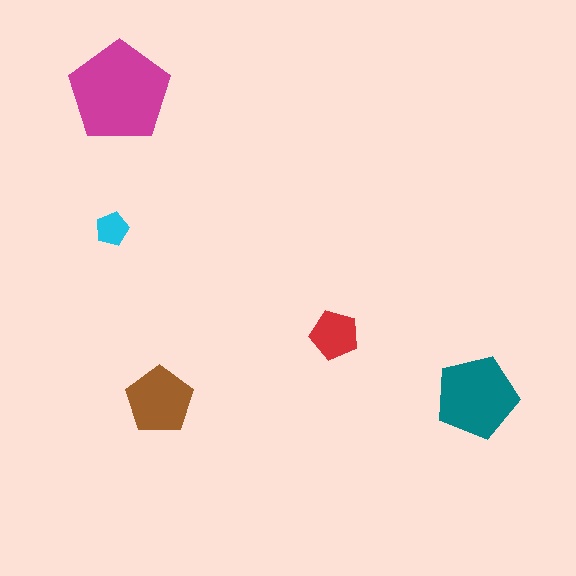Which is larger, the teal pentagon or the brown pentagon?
The teal one.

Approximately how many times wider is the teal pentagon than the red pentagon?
About 1.5 times wider.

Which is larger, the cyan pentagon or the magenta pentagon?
The magenta one.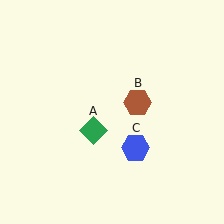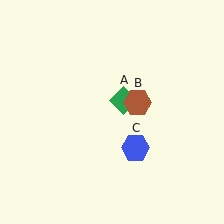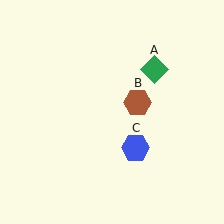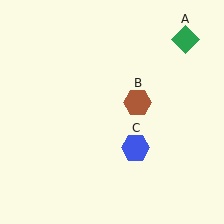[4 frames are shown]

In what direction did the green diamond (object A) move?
The green diamond (object A) moved up and to the right.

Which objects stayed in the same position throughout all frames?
Brown hexagon (object B) and blue hexagon (object C) remained stationary.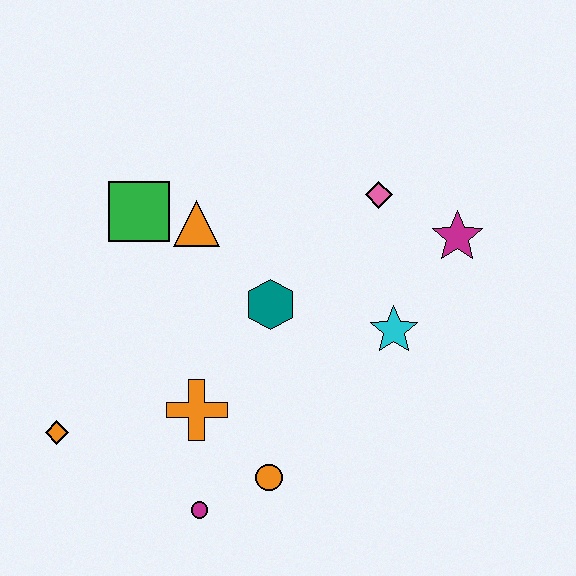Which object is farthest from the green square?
The magenta star is farthest from the green square.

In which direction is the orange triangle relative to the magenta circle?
The orange triangle is above the magenta circle.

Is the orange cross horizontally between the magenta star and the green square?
Yes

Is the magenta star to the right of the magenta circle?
Yes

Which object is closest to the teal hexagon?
The orange triangle is closest to the teal hexagon.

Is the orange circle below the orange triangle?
Yes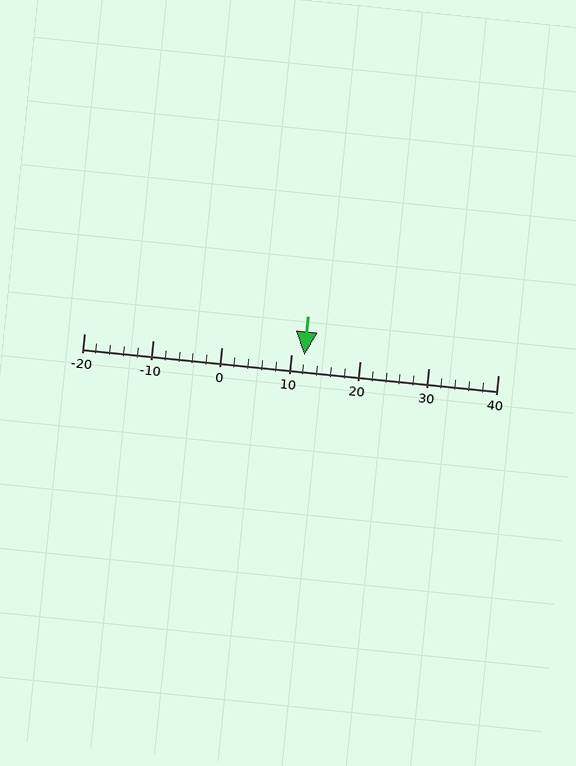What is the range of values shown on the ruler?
The ruler shows values from -20 to 40.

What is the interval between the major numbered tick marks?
The major tick marks are spaced 10 units apart.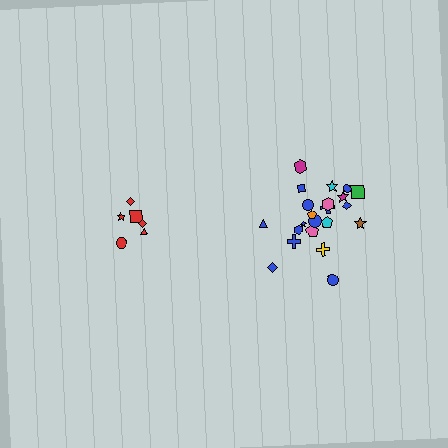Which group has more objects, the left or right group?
The right group.